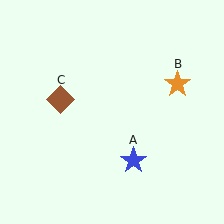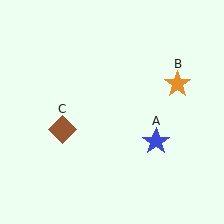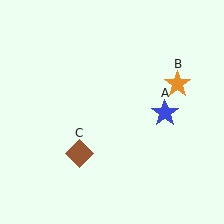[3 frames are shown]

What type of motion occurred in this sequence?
The blue star (object A), brown diamond (object C) rotated counterclockwise around the center of the scene.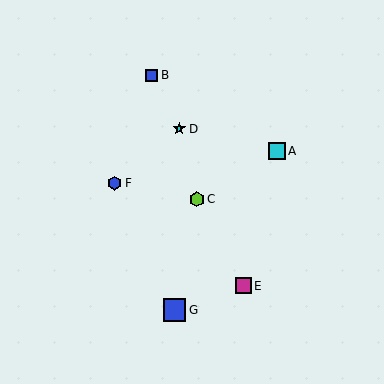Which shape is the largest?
The blue square (labeled G) is the largest.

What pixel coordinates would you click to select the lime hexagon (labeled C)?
Click at (197, 199) to select the lime hexagon C.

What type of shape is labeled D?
Shape D is a cyan star.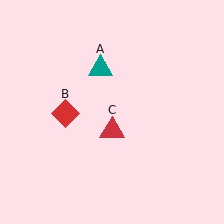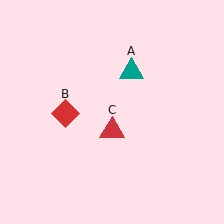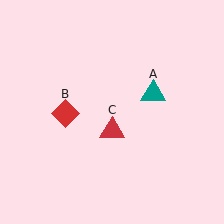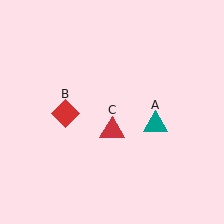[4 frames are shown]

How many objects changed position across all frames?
1 object changed position: teal triangle (object A).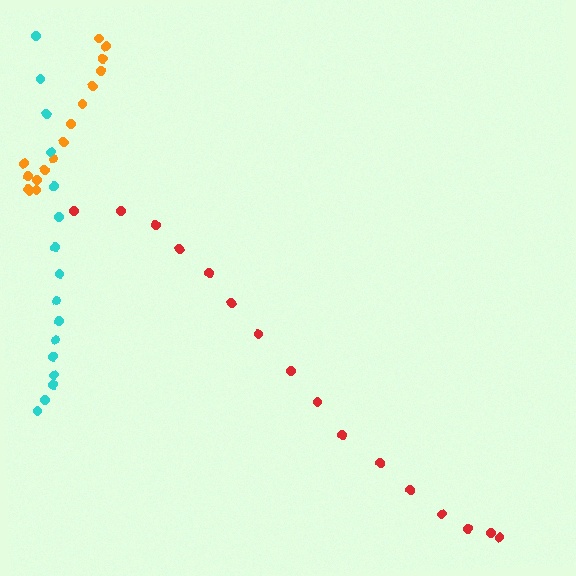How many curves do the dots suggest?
There are 3 distinct paths.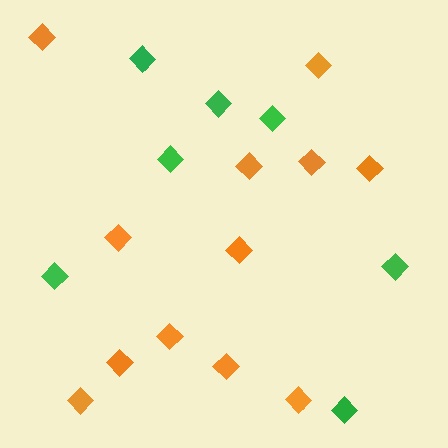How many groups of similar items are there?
There are 2 groups: one group of orange diamonds (12) and one group of green diamonds (7).